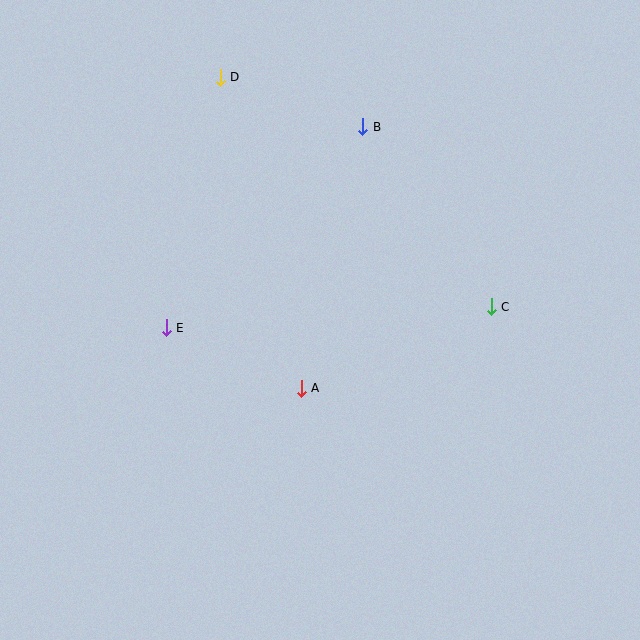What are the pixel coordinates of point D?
Point D is at (221, 77).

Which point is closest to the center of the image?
Point A at (301, 388) is closest to the center.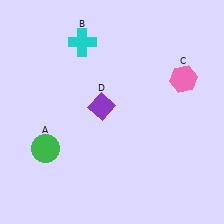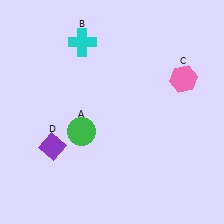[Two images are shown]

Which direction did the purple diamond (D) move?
The purple diamond (D) moved left.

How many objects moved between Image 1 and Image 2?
2 objects moved between the two images.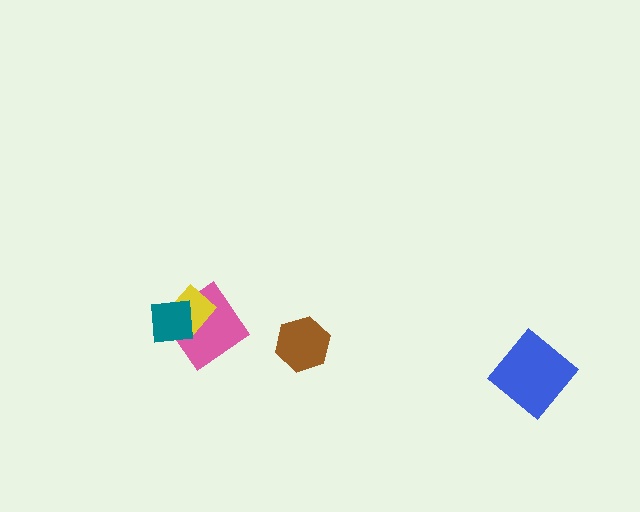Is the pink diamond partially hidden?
Yes, it is partially covered by another shape.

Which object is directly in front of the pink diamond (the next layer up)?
The yellow diamond is directly in front of the pink diamond.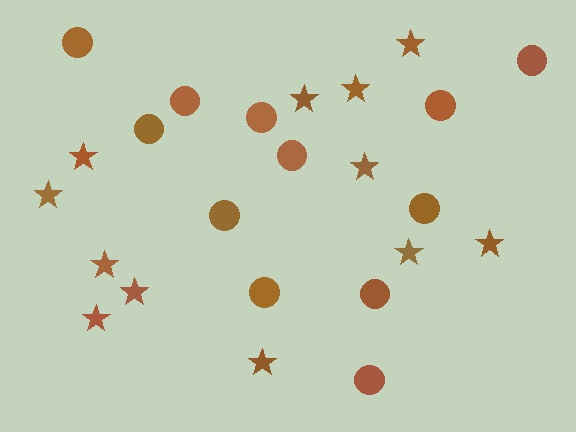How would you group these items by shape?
There are 2 groups: one group of circles (12) and one group of stars (12).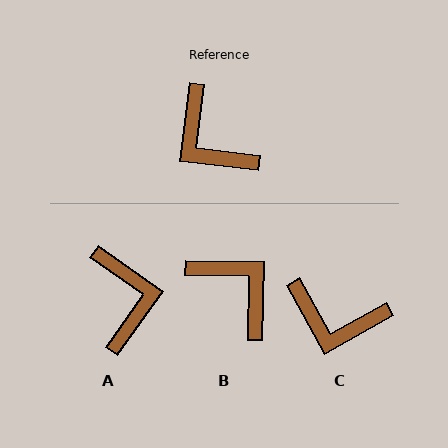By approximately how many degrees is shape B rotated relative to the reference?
Approximately 174 degrees clockwise.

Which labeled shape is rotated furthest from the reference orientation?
B, about 174 degrees away.